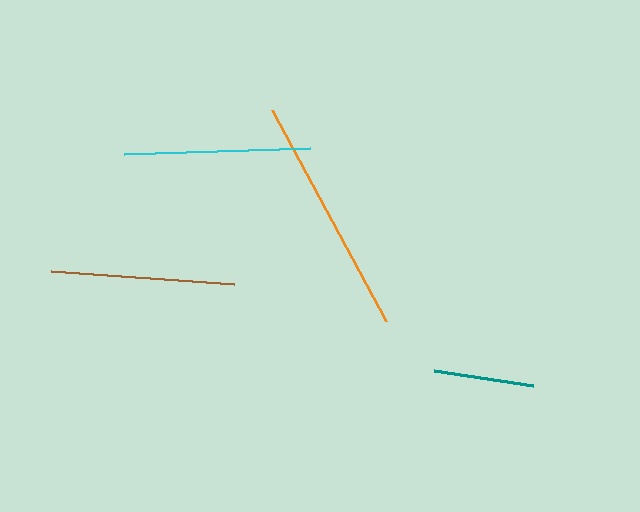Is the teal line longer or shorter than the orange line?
The orange line is longer than the teal line.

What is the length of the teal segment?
The teal segment is approximately 100 pixels long.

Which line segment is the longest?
The orange line is the longest at approximately 240 pixels.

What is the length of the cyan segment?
The cyan segment is approximately 185 pixels long.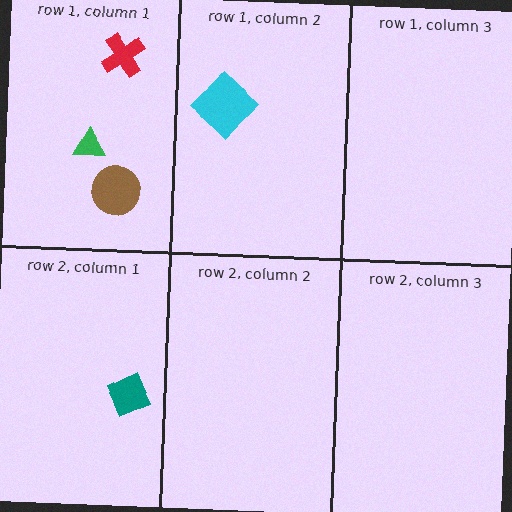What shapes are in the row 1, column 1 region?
The green triangle, the brown circle, the red cross.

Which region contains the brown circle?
The row 1, column 1 region.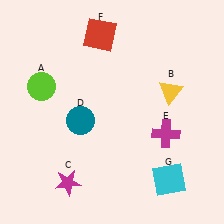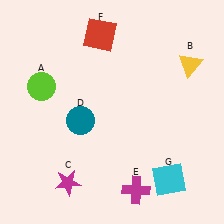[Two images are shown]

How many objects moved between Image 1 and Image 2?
2 objects moved between the two images.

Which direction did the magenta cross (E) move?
The magenta cross (E) moved down.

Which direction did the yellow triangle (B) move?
The yellow triangle (B) moved up.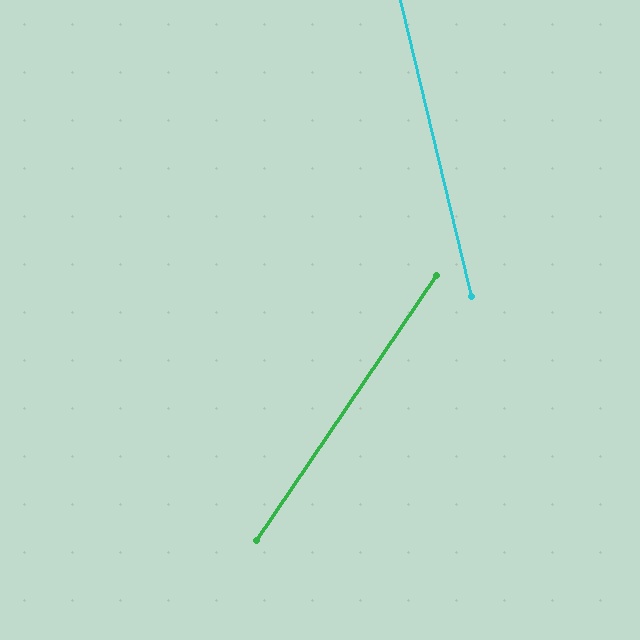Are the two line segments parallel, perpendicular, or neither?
Neither parallel nor perpendicular — they differ by about 48°.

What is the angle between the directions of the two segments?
Approximately 48 degrees.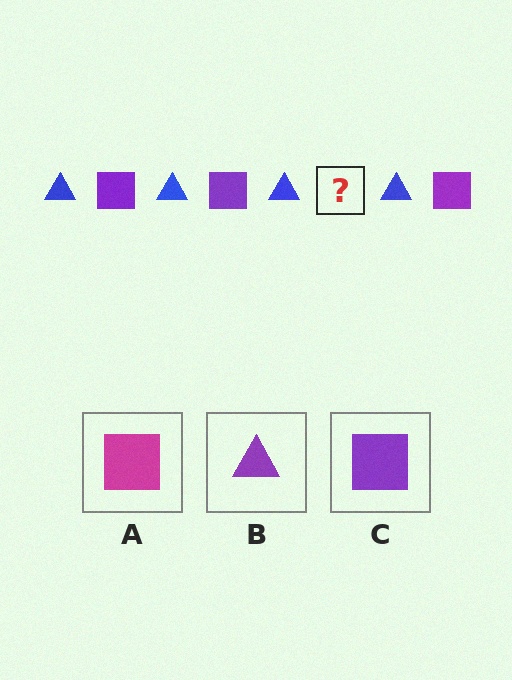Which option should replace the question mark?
Option C.